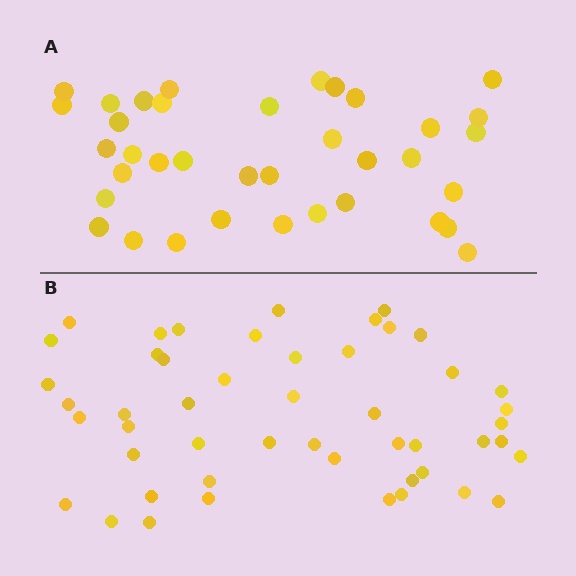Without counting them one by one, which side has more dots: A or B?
Region B (the bottom region) has more dots.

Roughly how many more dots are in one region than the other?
Region B has roughly 12 or so more dots than region A.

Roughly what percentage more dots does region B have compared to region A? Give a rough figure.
About 30% more.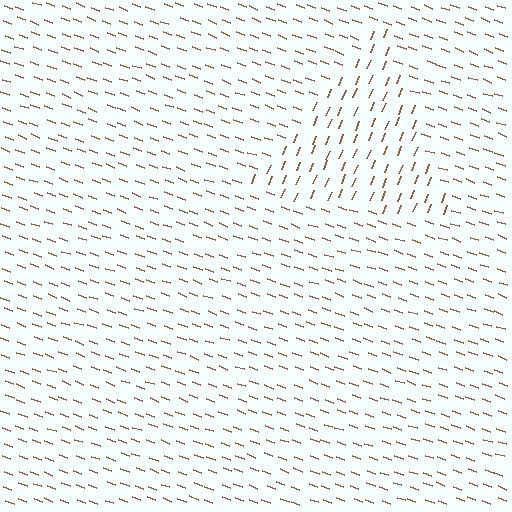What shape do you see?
I see a triangle.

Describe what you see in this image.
The image is filled with small brown line segments. A triangle region in the image has lines oriented differently from the surrounding lines, creating a visible texture boundary.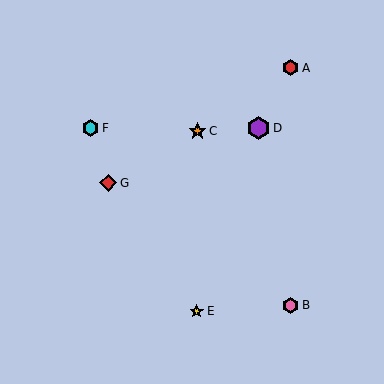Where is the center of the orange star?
The center of the orange star is at (198, 131).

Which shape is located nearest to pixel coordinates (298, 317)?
The pink hexagon (labeled B) at (291, 305) is nearest to that location.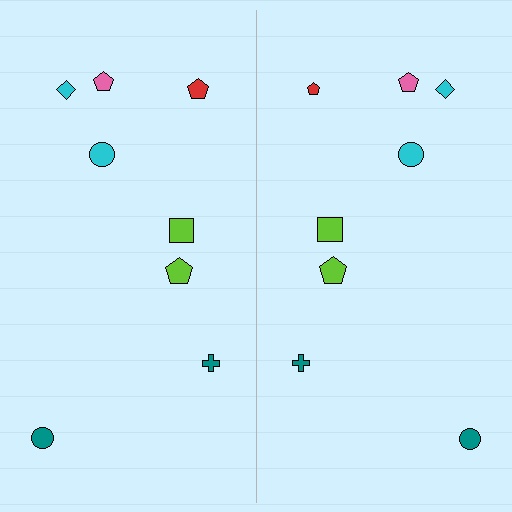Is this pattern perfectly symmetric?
No, the pattern is not perfectly symmetric. The red pentagon on the right side has a different size than its mirror counterpart.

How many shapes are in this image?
There are 16 shapes in this image.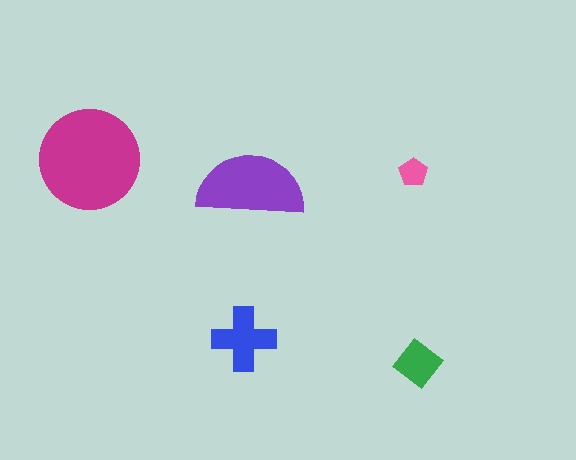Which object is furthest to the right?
The green diamond is rightmost.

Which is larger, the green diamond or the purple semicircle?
The purple semicircle.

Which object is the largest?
The magenta circle.